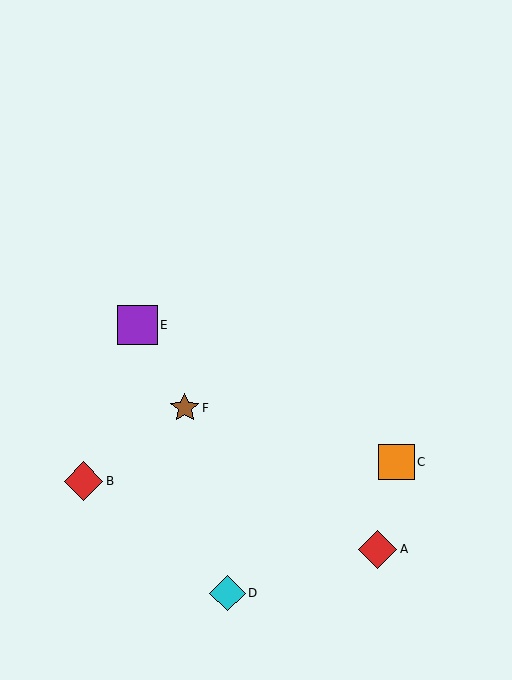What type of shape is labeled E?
Shape E is a purple square.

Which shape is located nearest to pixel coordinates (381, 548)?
The red diamond (labeled A) at (378, 549) is nearest to that location.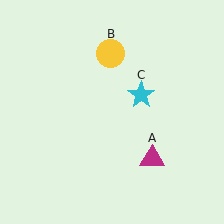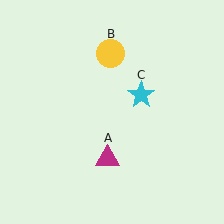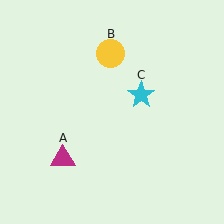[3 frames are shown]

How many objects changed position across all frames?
1 object changed position: magenta triangle (object A).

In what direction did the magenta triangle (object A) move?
The magenta triangle (object A) moved left.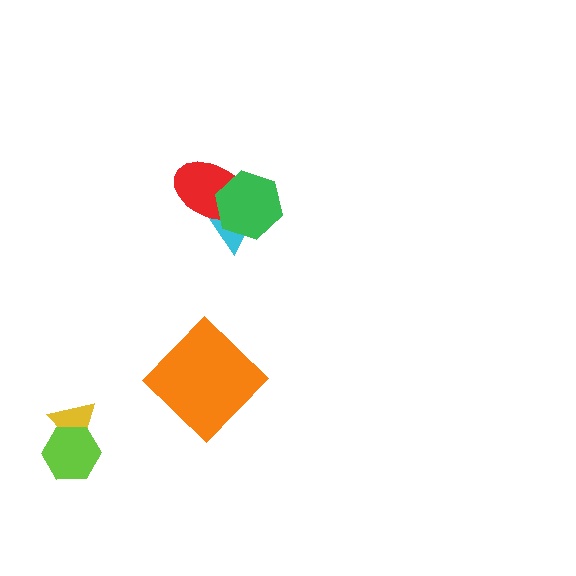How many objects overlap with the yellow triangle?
1 object overlaps with the yellow triangle.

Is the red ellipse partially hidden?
Yes, it is partially covered by another shape.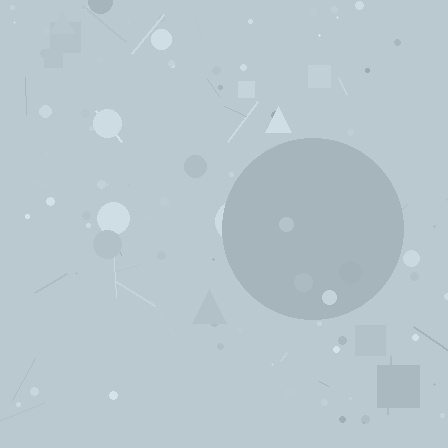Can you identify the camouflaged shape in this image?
The camouflaged shape is a circle.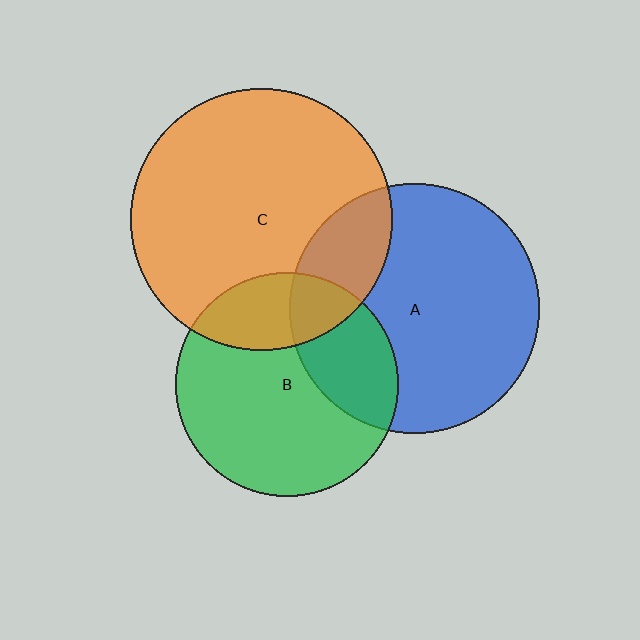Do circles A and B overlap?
Yes.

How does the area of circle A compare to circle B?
Approximately 1.2 times.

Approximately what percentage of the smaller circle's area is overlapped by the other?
Approximately 30%.